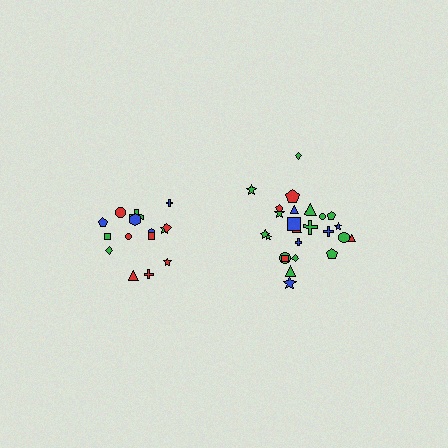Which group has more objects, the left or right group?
The right group.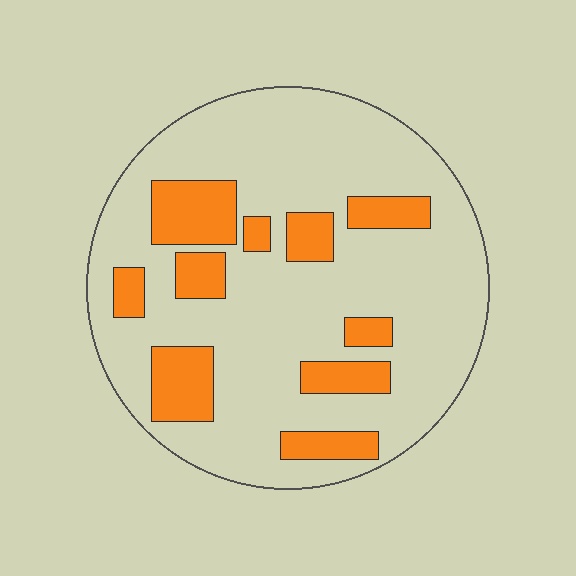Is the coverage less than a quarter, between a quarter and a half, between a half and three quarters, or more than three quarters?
Less than a quarter.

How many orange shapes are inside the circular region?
10.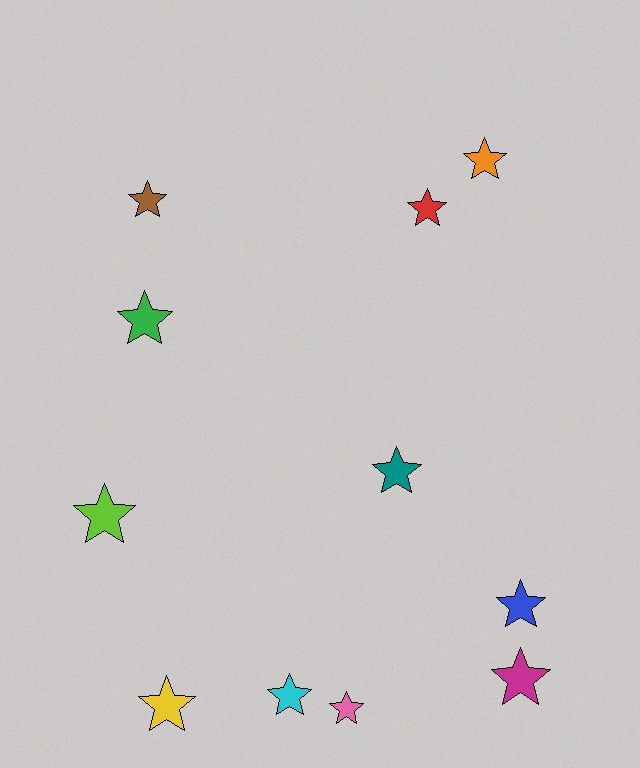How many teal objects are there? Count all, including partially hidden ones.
There is 1 teal object.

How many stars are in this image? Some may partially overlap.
There are 11 stars.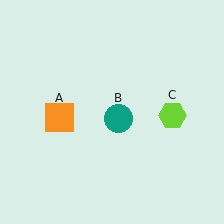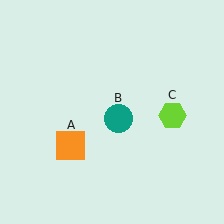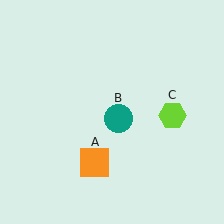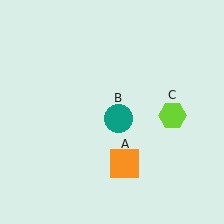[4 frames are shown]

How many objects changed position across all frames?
1 object changed position: orange square (object A).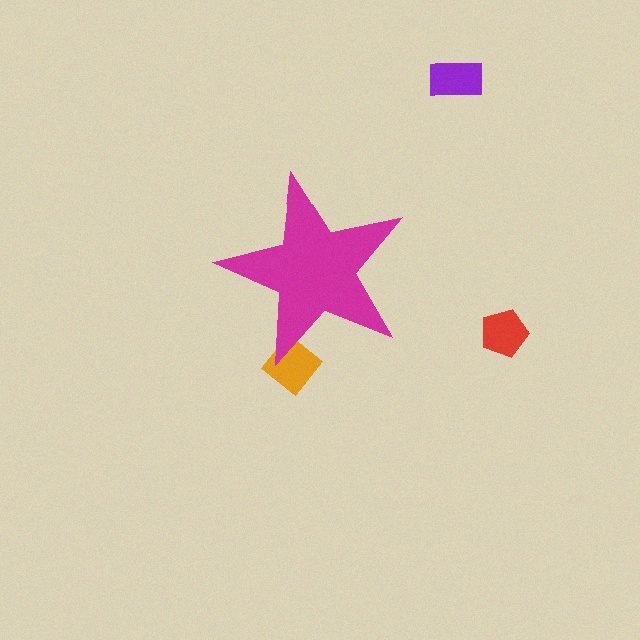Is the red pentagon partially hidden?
No, the red pentagon is fully visible.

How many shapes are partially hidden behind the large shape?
1 shape is partially hidden.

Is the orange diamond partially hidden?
Yes, the orange diamond is partially hidden behind the magenta star.